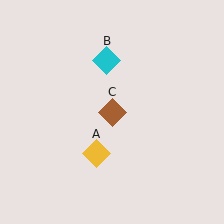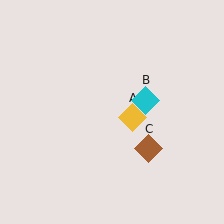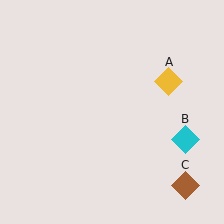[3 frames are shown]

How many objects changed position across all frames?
3 objects changed position: yellow diamond (object A), cyan diamond (object B), brown diamond (object C).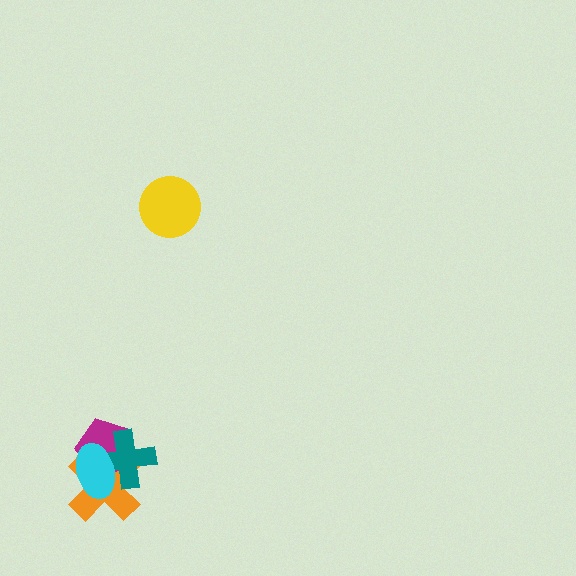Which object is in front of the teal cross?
The cyan ellipse is in front of the teal cross.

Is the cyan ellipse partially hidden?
No, no other shape covers it.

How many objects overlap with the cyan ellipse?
3 objects overlap with the cyan ellipse.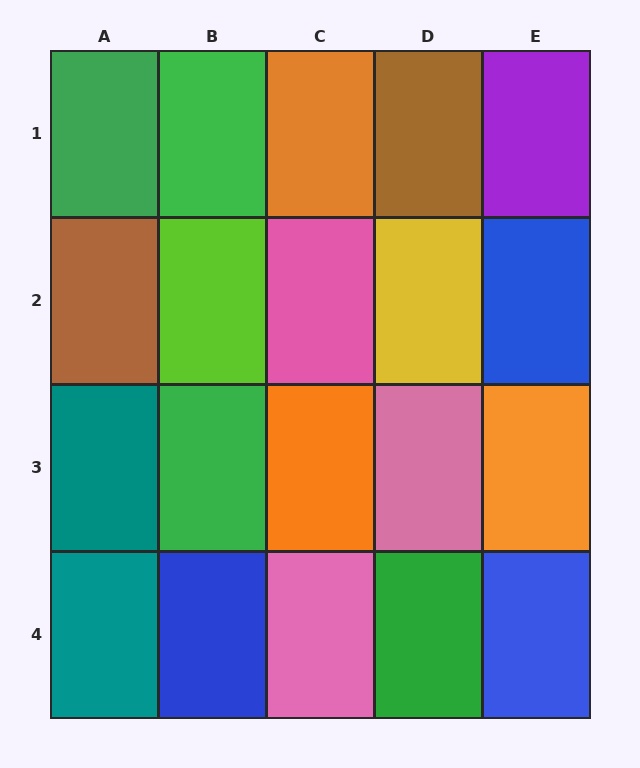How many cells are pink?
3 cells are pink.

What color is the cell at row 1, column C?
Orange.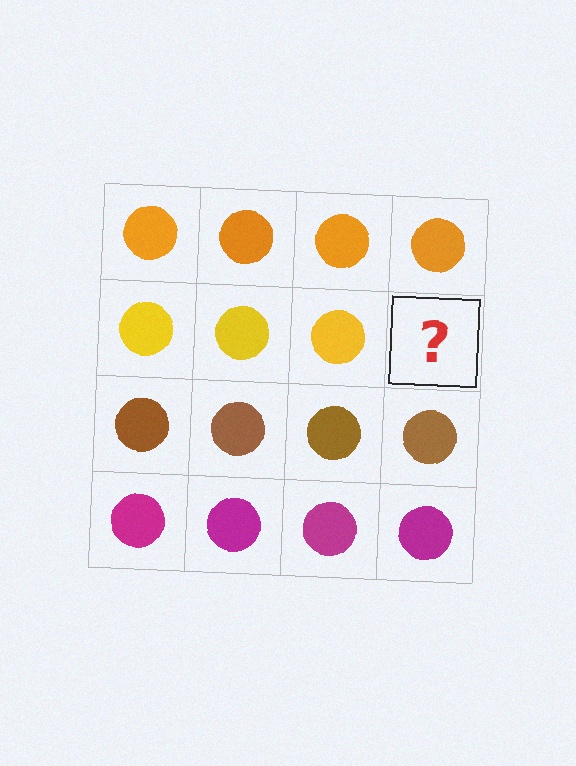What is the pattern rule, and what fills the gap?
The rule is that each row has a consistent color. The gap should be filled with a yellow circle.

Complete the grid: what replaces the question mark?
The question mark should be replaced with a yellow circle.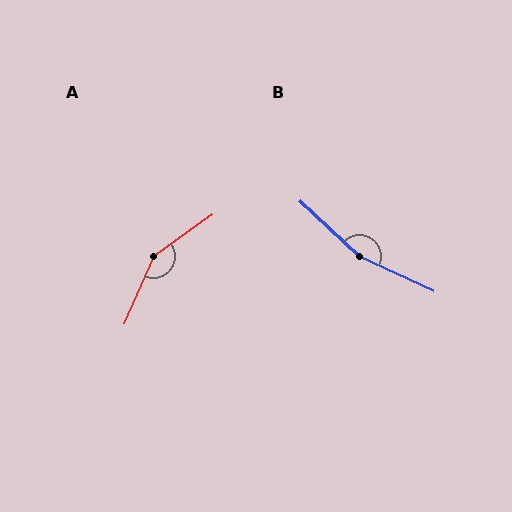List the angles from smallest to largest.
A (149°), B (162°).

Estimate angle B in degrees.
Approximately 162 degrees.